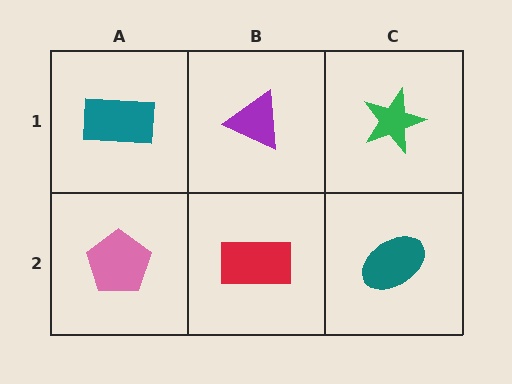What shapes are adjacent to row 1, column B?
A red rectangle (row 2, column B), a teal rectangle (row 1, column A), a green star (row 1, column C).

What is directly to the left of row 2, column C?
A red rectangle.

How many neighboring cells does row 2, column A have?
2.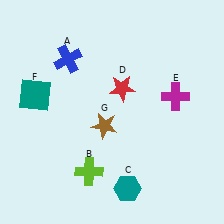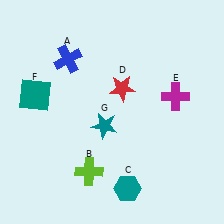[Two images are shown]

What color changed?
The star (G) changed from brown in Image 1 to teal in Image 2.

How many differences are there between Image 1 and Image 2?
There is 1 difference between the two images.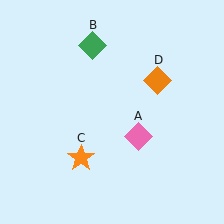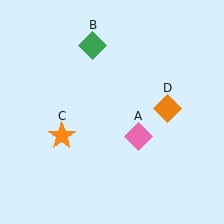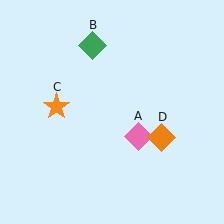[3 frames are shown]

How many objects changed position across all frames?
2 objects changed position: orange star (object C), orange diamond (object D).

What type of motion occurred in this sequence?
The orange star (object C), orange diamond (object D) rotated clockwise around the center of the scene.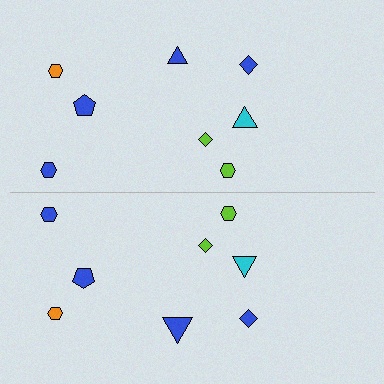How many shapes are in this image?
There are 16 shapes in this image.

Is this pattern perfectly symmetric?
No, the pattern is not perfectly symmetric. The blue triangle on the bottom side has a different size than its mirror counterpart.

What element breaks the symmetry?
The blue triangle on the bottom side has a different size than its mirror counterpart.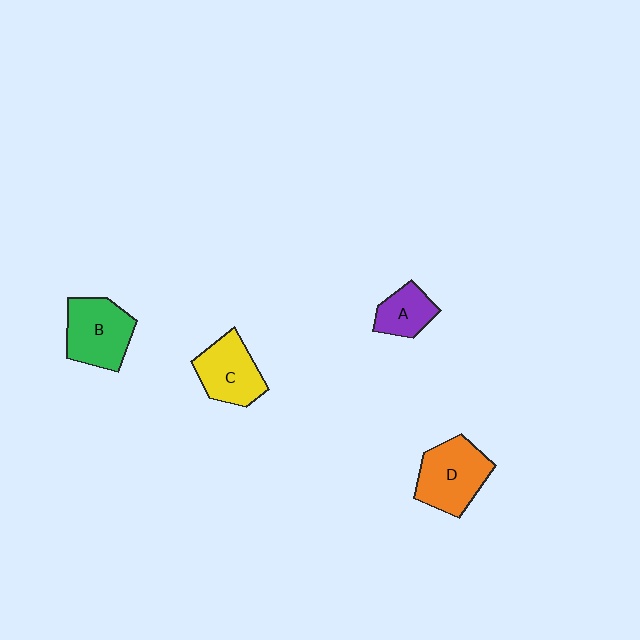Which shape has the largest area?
Shape D (orange).